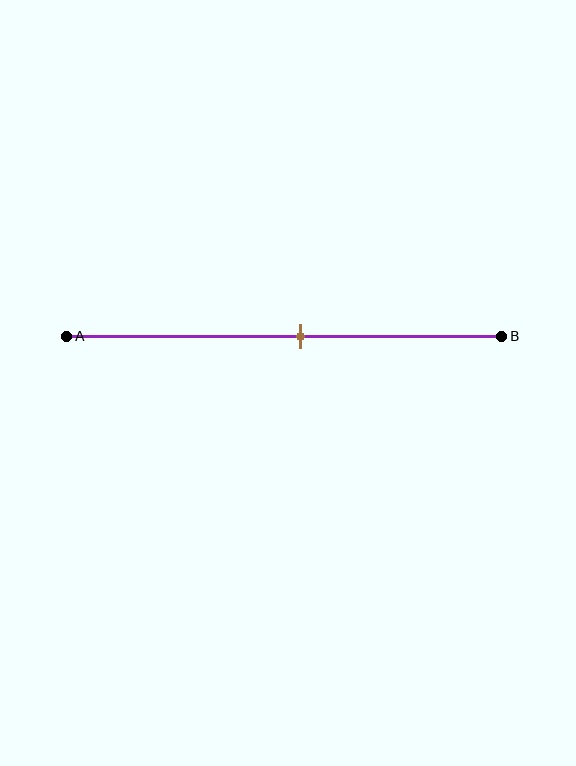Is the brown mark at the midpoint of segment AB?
No, the mark is at about 55% from A, not at the 50% midpoint.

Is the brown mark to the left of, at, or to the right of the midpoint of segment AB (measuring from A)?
The brown mark is to the right of the midpoint of segment AB.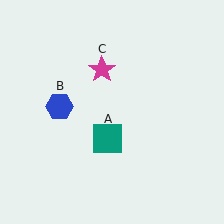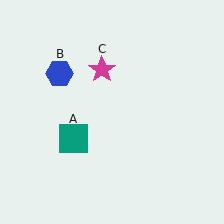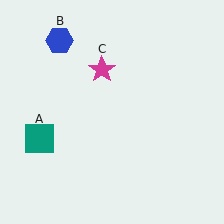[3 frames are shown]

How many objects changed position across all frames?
2 objects changed position: teal square (object A), blue hexagon (object B).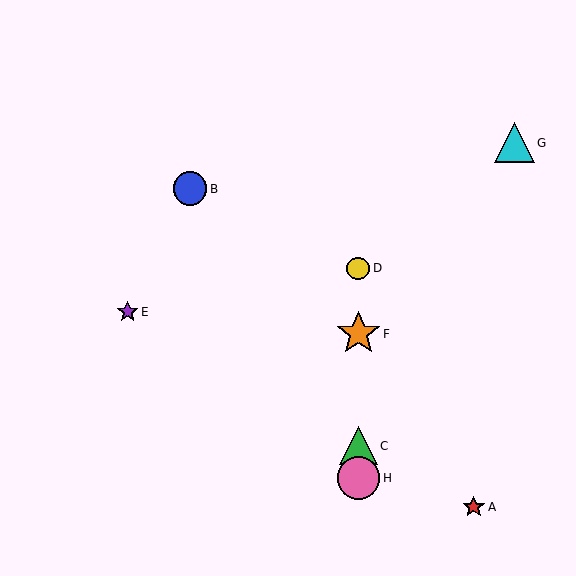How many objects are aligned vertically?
4 objects (C, D, F, H) are aligned vertically.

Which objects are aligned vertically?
Objects C, D, F, H are aligned vertically.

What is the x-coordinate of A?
Object A is at x≈474.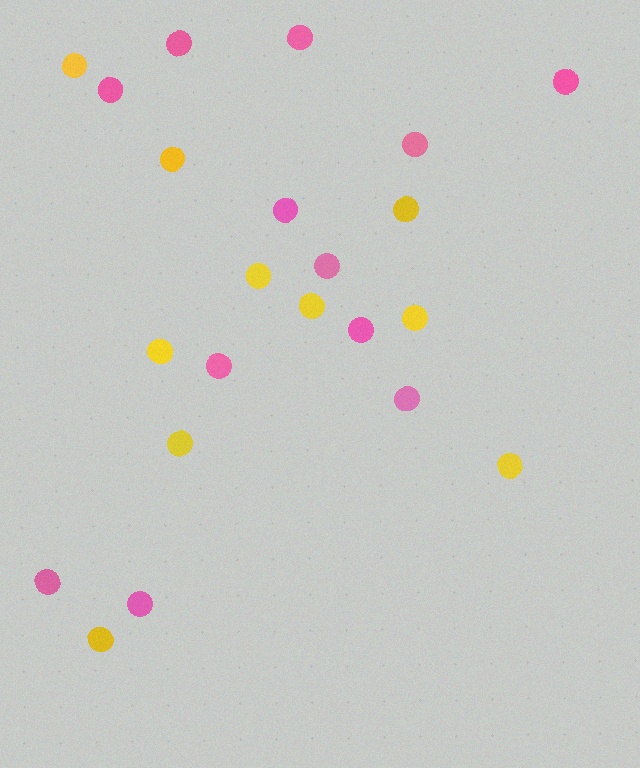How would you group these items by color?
There are 2 groups: one group of pink circles (12) and one group of yellow circles (10).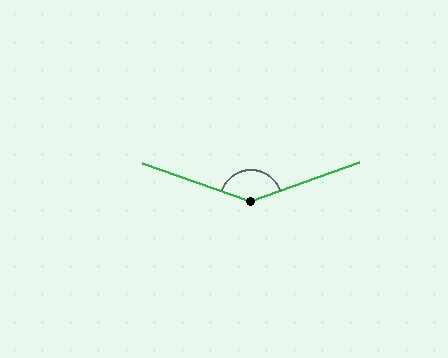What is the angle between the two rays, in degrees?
Approximately 141 degrees.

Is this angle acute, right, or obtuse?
It is obtuse.